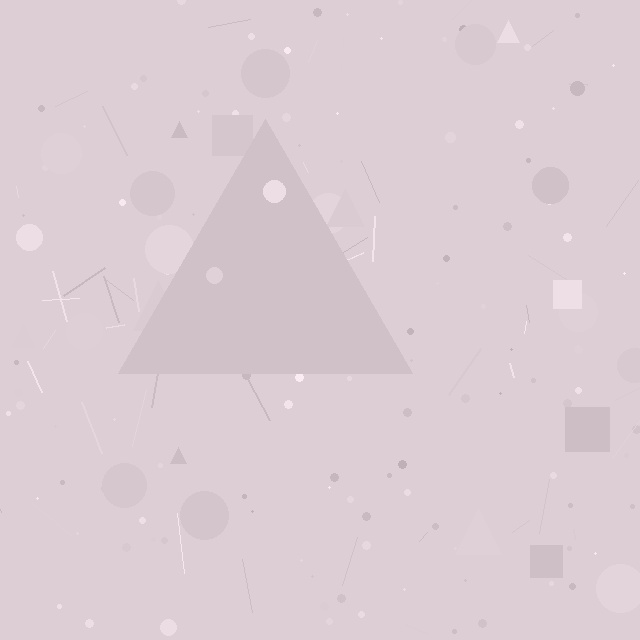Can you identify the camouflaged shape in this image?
The camouflaged shape is a triangle.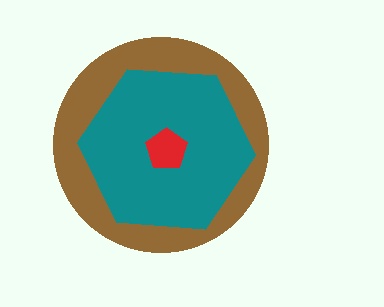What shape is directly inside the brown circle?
The teal hexagon.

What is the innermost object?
The red pentagon.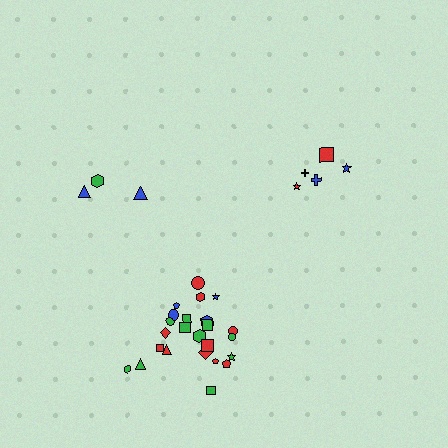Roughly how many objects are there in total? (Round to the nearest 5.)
Roughly 35 objects in total.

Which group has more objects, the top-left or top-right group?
The top-right group.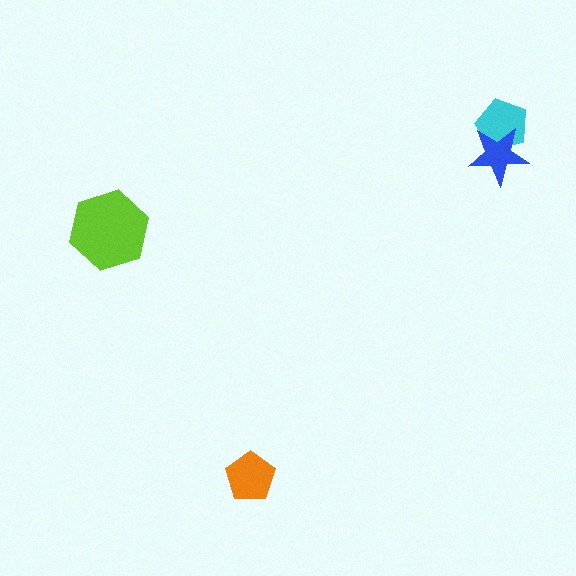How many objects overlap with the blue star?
1 object overlaps with the blue star.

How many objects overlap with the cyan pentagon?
1 object overlaps with the cyan pentagon.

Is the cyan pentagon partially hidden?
Yes, it is partially covered by another shape.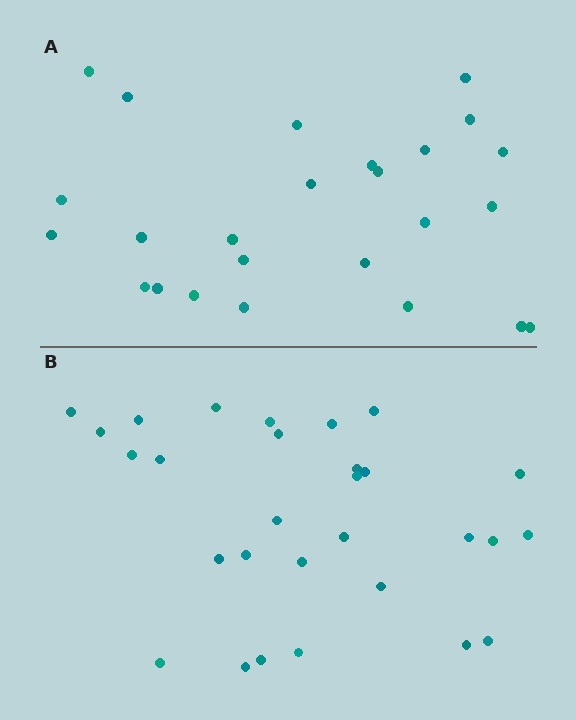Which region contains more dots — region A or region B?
Region B (the bottom region) has more dots.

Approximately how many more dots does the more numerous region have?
Region B has about 4 more dots than region A.